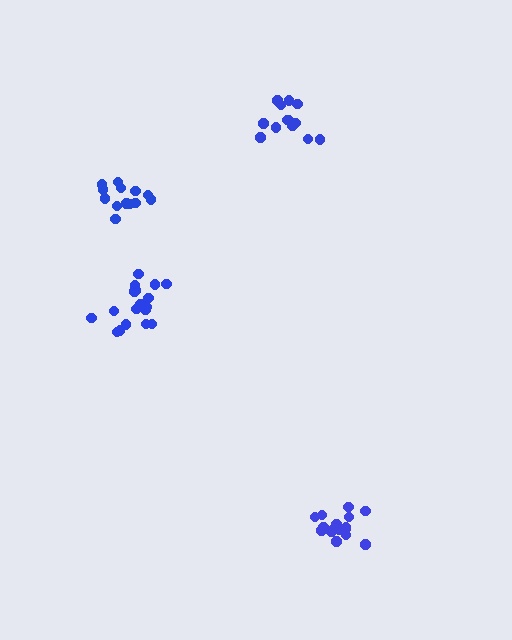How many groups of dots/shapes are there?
There are 4 groups.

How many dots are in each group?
Group 1: 18 dots, Group 2: 13 dots, Group 3: 16 dots, Group 4: 13 dots (60 total).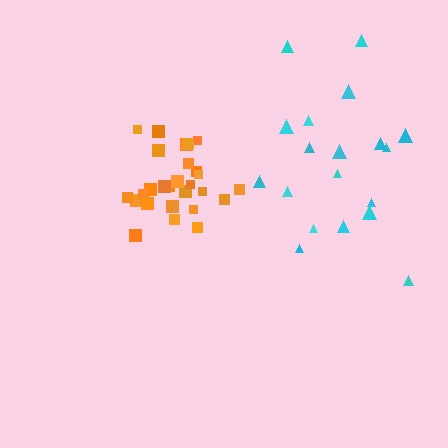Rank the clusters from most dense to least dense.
orange, cyan.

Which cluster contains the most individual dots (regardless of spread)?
Orange (28).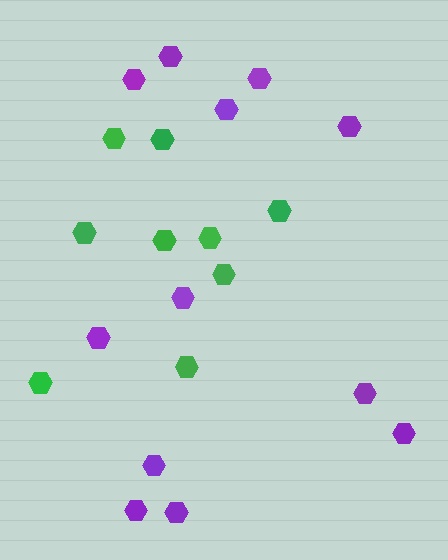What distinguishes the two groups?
There are 2 groups: one group of green hexagons (9) and one group of purple hexagons (12).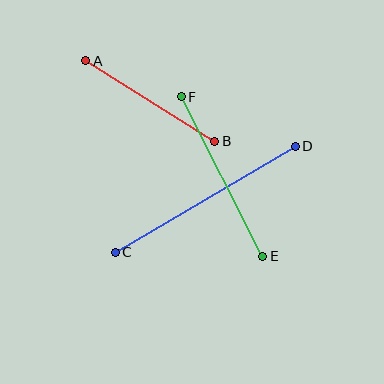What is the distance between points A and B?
The distance is approximately 152 pixels.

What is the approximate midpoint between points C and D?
The midpoint is at approximately (205, 199) pixels.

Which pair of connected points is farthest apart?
Points C and D are farthest apart.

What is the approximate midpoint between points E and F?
The midpoint is at approximately (222, 177) pixels.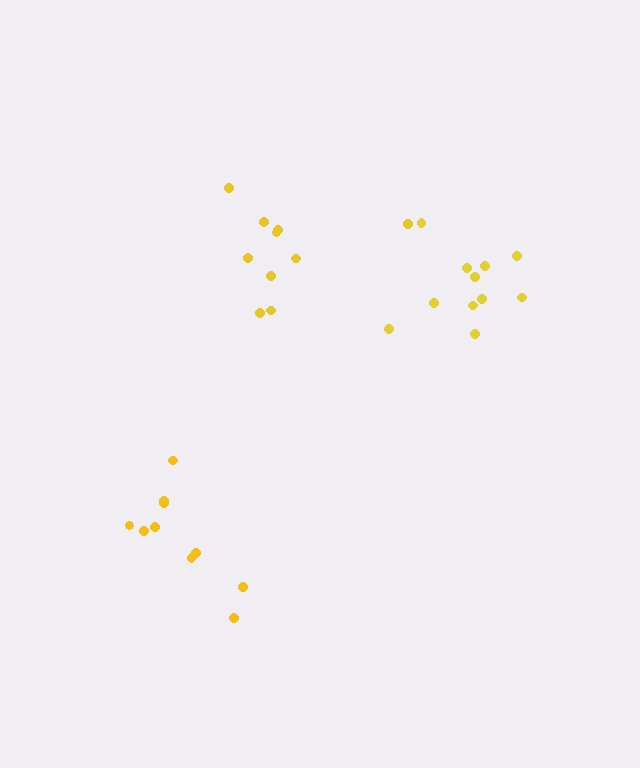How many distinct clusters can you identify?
There are 3 distinct clusters.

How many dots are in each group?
Group 1: 10 dots, Group 2: 11 dots, Group 3: 10 dots (31 total).